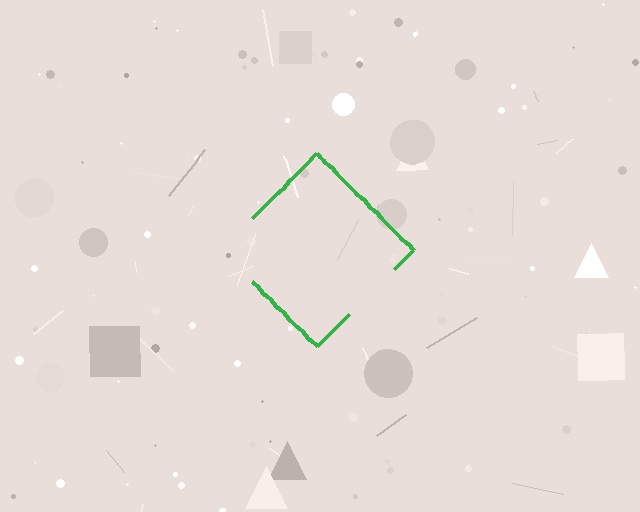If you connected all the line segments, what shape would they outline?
They would outline a diamond.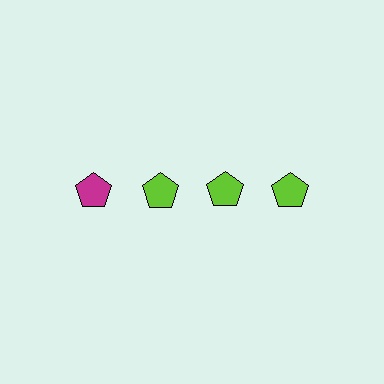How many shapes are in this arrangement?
There are 4 shapes arranged in a grid pattern.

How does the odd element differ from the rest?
It has a different color: magenta instead of lime.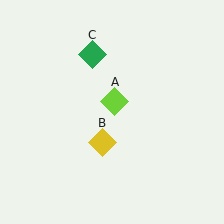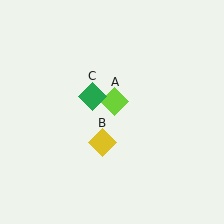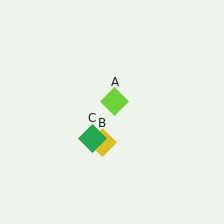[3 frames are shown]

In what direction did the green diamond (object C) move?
The green diamond (object C) moved down.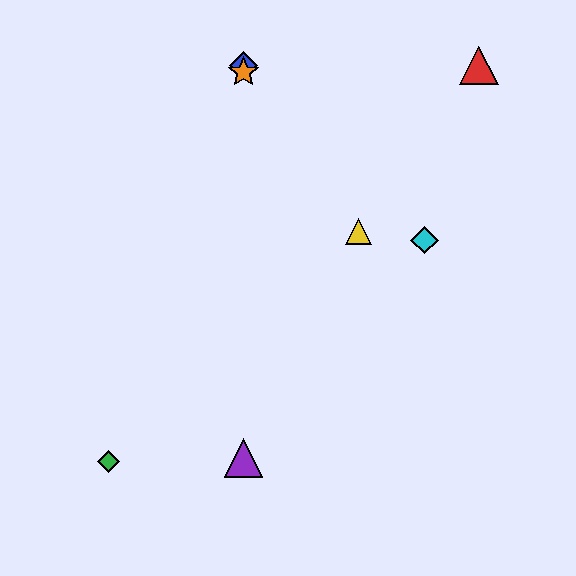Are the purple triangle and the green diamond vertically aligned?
No, the purple triangle is at x≈244 and the green diamond is at x≈108.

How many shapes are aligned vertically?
3 shapes (the blue diamond, the purple triangle, the orange star) are aligned vertically.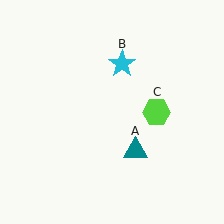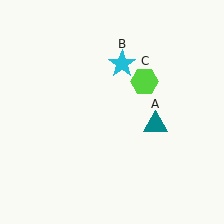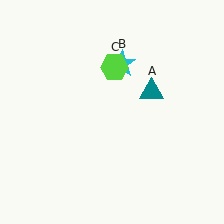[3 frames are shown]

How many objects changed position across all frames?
2 objects changed position: teal triangle (object A), lime hexagon (object C).